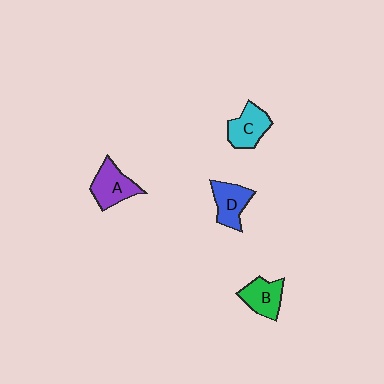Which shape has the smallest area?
Shape B (green).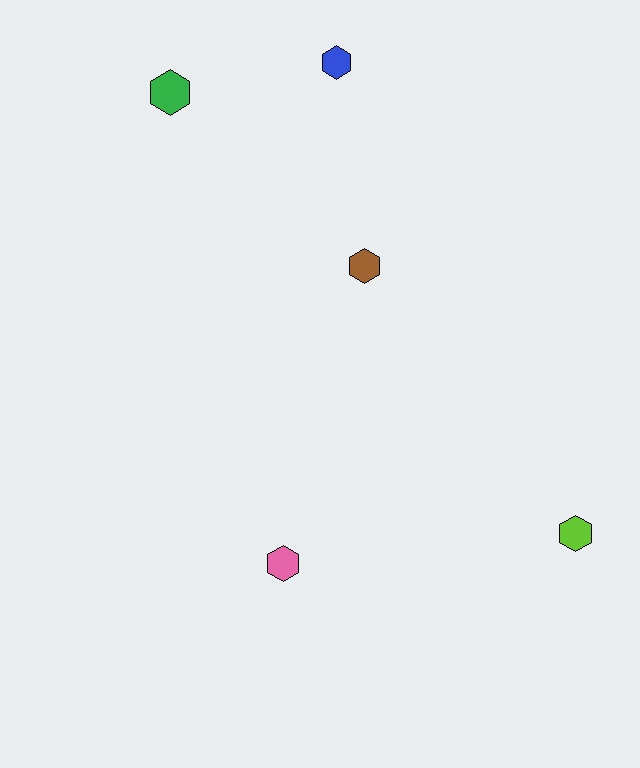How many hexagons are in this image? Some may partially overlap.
There are 5 hexagons.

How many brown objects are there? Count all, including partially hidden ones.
There is 1 brown object.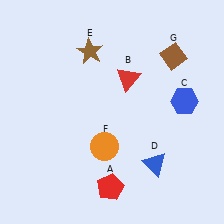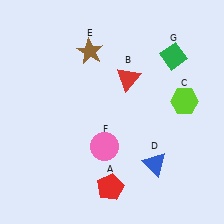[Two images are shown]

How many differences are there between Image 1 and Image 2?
There are 3 differences between the two images.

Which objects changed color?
C changed from blue to lime. F changed from orange to pink. G changed from brown to green.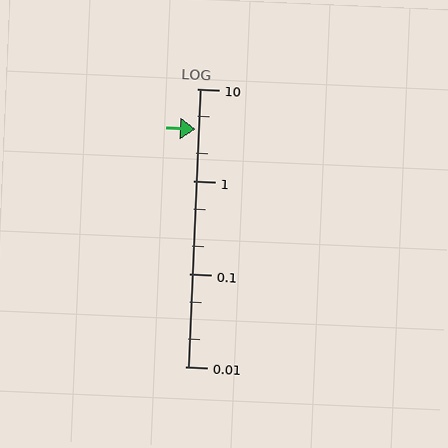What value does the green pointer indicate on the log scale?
The pointer indicates approximately 3.7.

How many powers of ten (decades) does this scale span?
The scale spans 3 decades, from 0.01 to 10.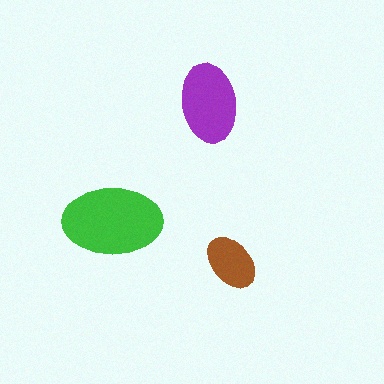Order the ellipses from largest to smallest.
the green one, the purple one, the brown one.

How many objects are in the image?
There are 3 objects in the image.